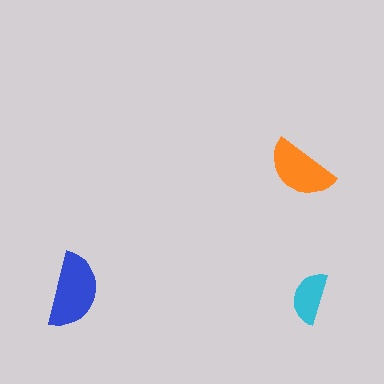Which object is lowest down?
The cyan semicircle is bottommost.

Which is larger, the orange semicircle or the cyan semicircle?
The orange one.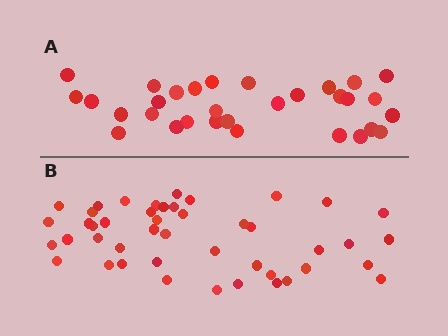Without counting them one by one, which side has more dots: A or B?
Region B (the bottom region) has more dots.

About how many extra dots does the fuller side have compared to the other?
Region B has approximately 15 more dots than region A.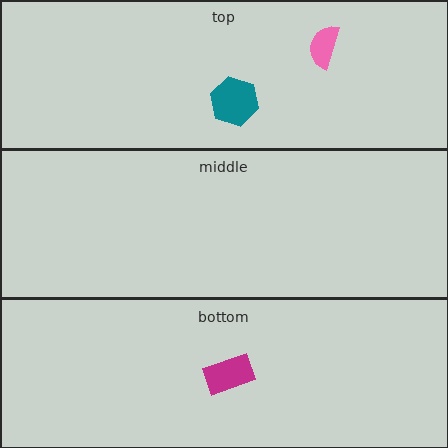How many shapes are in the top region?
2.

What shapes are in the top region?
The pink semicircle, the teal hexagon.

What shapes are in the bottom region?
The magenta rectangle.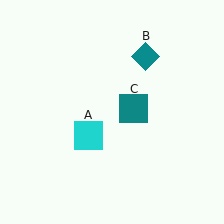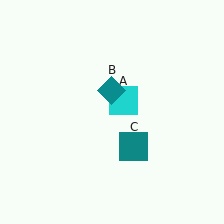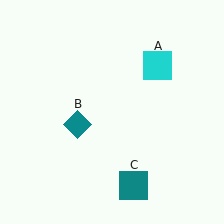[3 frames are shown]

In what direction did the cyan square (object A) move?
The cyan square (object A) moved up and to the right.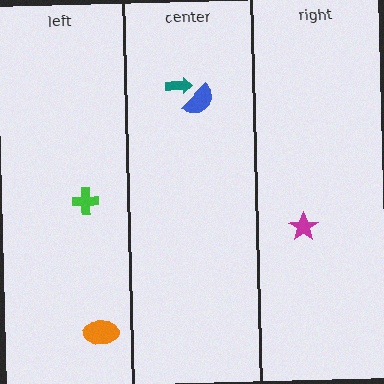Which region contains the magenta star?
The right region.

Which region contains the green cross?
The left region.